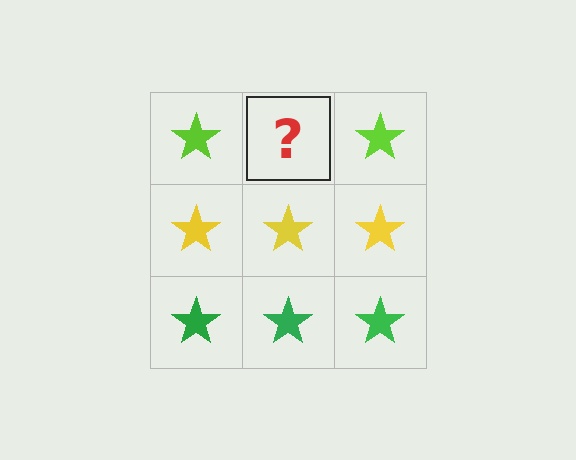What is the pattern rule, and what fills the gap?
The rule is that each row has a consistent color. The gap should be filled with a lime star.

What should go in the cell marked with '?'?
The missing cell should contain a lime star.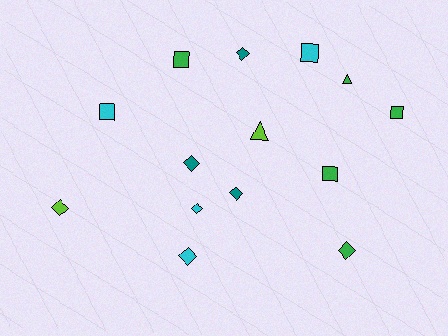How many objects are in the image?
There are 14 objects.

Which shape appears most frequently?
Diamond, with 7 objects.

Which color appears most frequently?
Green, with 5 objects.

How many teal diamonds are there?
There are 3 teal diamonds.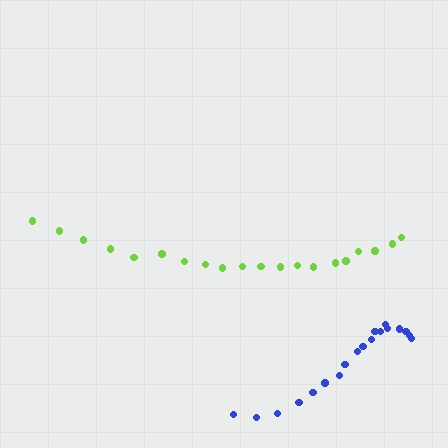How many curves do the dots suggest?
There are 2 distinct paths.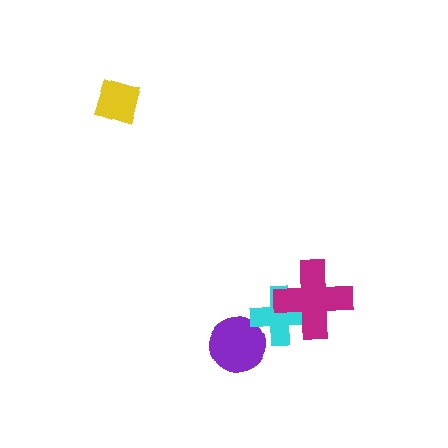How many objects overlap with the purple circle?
1 object overlaps with the purple circle.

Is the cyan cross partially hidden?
Yes, it is partially covered by another shape.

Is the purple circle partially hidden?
Yes, it is partially covered by another shape.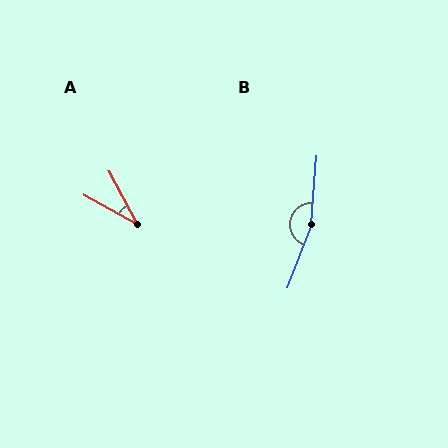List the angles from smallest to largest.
A (34°), B (164°).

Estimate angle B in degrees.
Approximately 164 degrees.